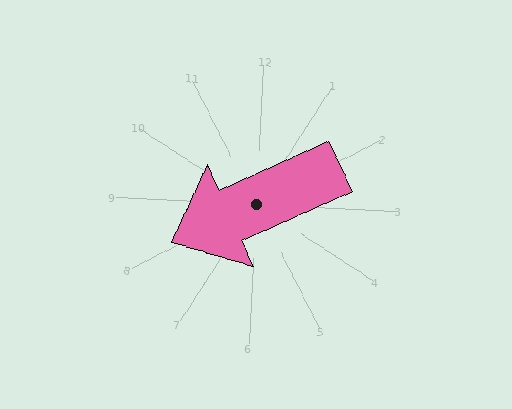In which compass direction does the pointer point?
Southwest.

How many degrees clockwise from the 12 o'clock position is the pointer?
Approximately 243 degrees.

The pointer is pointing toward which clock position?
Roughly 8 o'clock.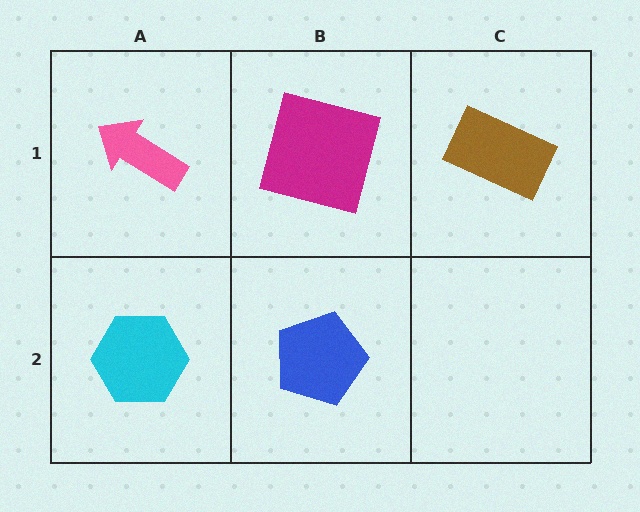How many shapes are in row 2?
2 shapes.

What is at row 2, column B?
A blue pentagon.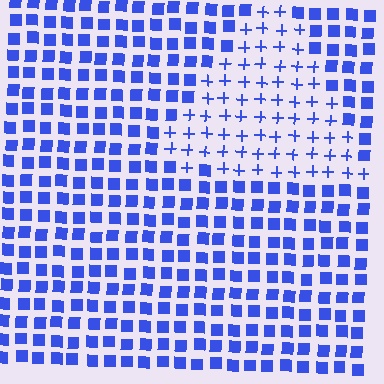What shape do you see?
I see a triangle.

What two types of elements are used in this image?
The image uses plus signs inside the triangle region and squares outside it.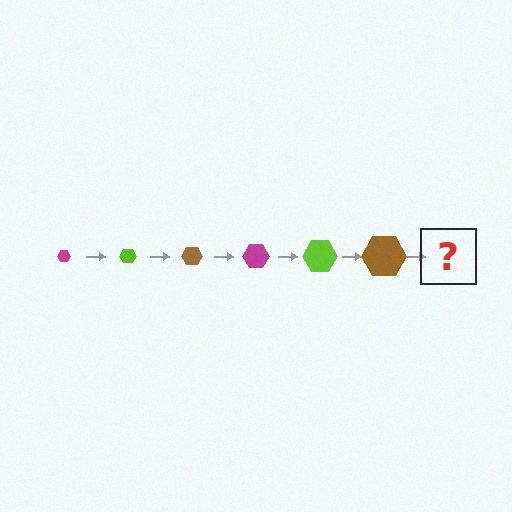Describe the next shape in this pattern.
It should be a magenta hexagon, larger than the previous one.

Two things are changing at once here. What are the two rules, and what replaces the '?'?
The two rules are that the hexagon grows larger each step and the color cycles through magenta, lime, and brown. The '?' should be a magenta hexagon, larger than the previous one.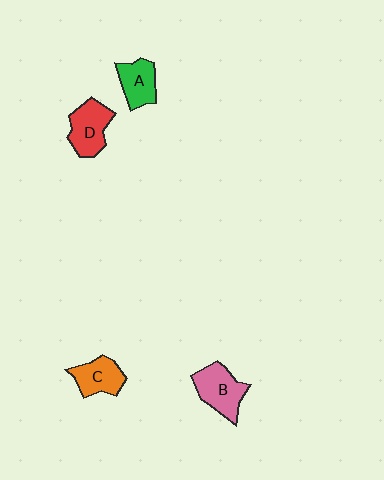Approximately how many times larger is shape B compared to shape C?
Approximately 1.2 times.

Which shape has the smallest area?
Shape A (green).